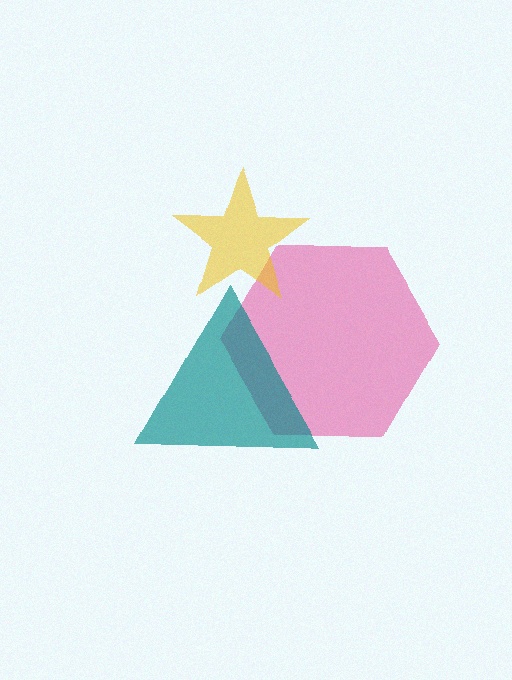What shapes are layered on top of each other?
The layered shapes are: a pink hexagon, a teal triangle, a yellow star.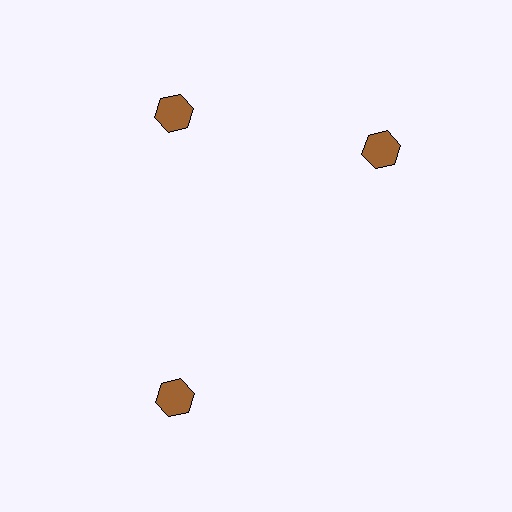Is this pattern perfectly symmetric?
No. The 3 brown hexagons are arranged in a ring, but one element near the 3 o'clock position is rotated out of alignment along the ring, breaking the 3-fold rotational symmetry.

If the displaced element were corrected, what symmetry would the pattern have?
It would have 3-fold rotational symmetry — the pattern would map onto itself every 120 degrees.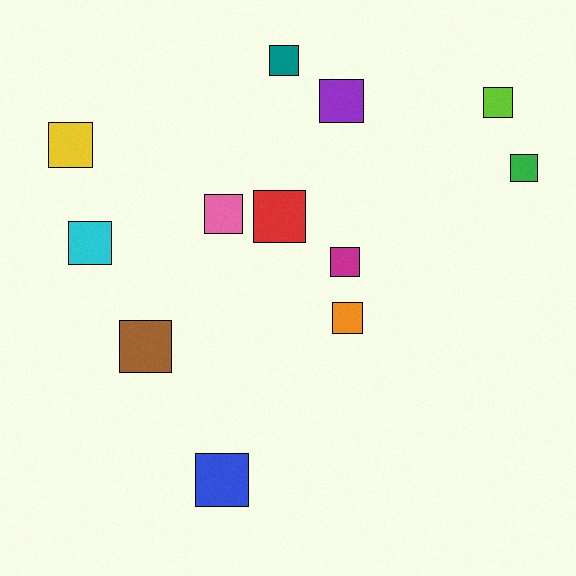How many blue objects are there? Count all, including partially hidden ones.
There is 1 blue object.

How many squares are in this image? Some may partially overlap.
There are 12 squares.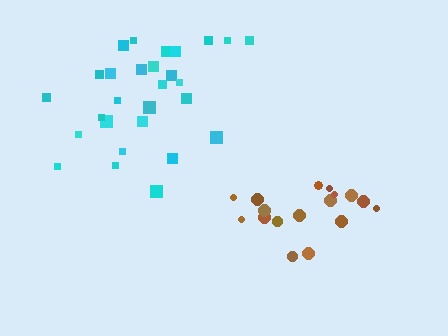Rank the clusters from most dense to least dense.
brown, cyan.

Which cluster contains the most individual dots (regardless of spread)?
Cyan (28).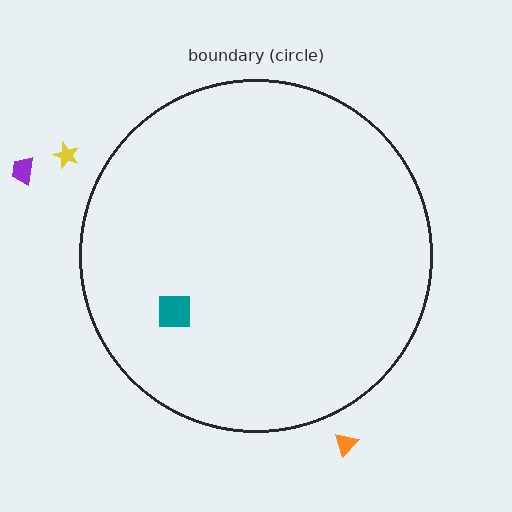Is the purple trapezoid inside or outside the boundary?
Outside.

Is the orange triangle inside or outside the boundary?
Outside.